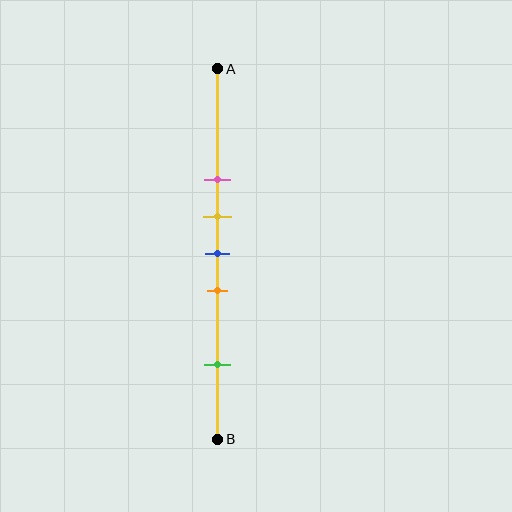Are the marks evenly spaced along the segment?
No, the marks are not evenly spaced.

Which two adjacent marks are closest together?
The yellow and blue marks are the closest adjacent pair.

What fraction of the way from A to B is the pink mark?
The pink mark is approximately 30% (0.3) of the way from A to B.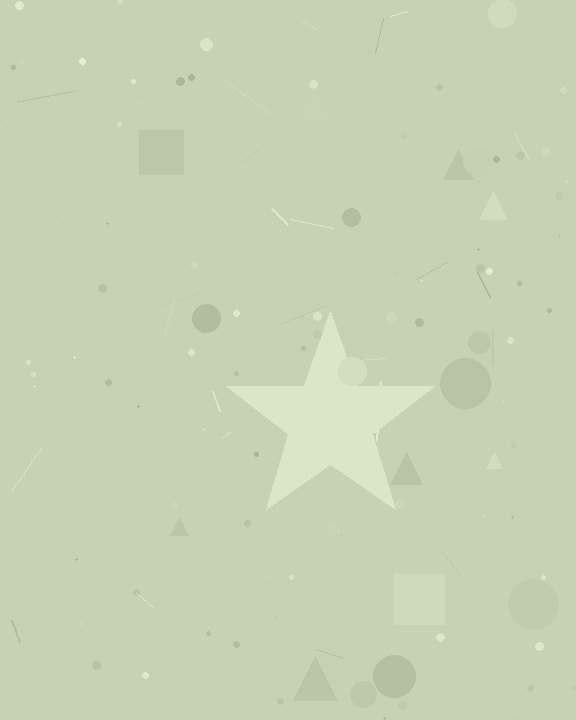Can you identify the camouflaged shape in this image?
The camouflaged shape is a star.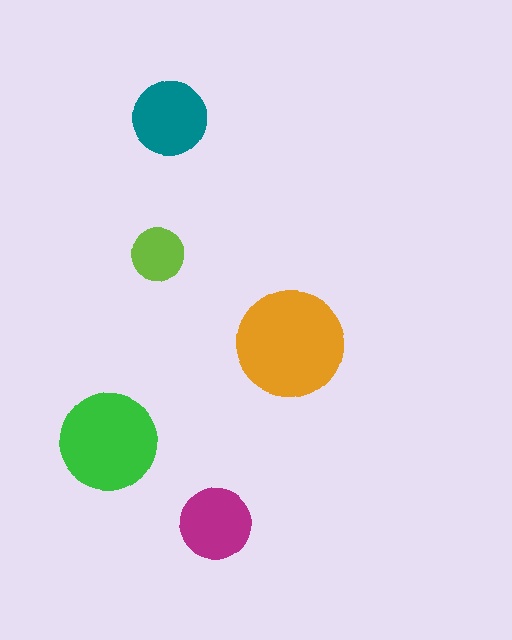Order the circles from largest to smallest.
the orange one, the green one, the teal one, the magenta one, the lime one.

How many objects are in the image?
There are 5 objects in the image.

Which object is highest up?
The teal circle is topmost.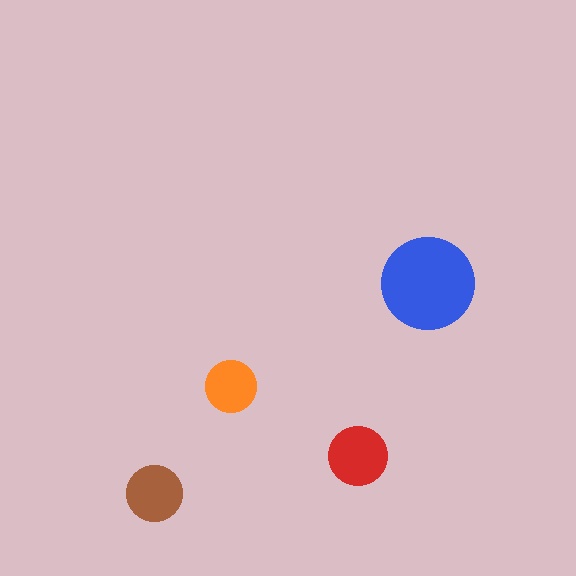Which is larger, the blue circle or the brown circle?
The blue one.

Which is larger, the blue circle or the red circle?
The blue one.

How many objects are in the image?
There are 4 objects in the image.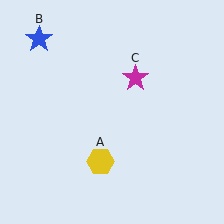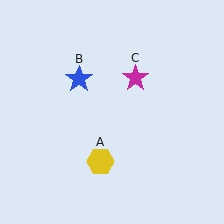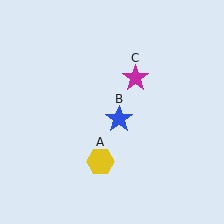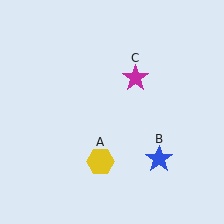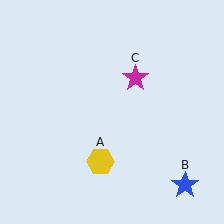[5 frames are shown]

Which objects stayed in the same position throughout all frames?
Yellow hexagon (object A) and magenta star (object C) remained stationary.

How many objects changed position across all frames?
1 object changed position: blue star (object B).